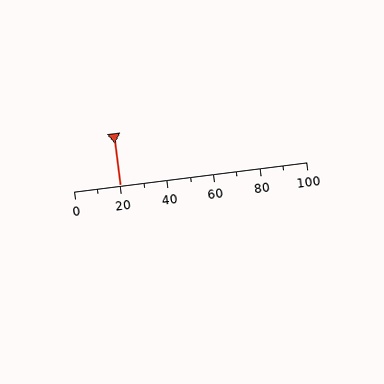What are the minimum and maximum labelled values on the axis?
The axis runs from 0 to 100.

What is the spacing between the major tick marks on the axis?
The major ticks are spaced 20 apart.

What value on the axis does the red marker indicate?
The marker indicates approximately 20.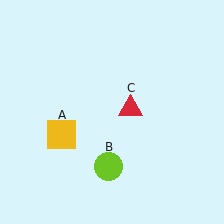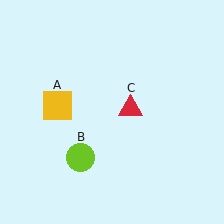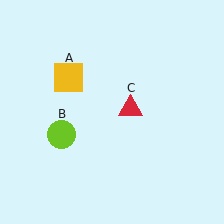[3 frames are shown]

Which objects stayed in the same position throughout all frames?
Red triangle (object C) remained stationary.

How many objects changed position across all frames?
2 objects changed position: yellow square (object A), lime circle (object B).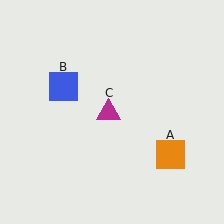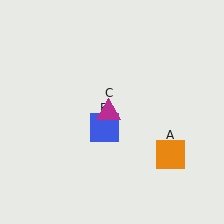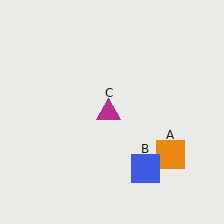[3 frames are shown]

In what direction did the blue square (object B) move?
The blue square (object B) moved down and to the right.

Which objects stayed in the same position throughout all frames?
Orange square (object A) and magenta triangle (object C) remained stationary.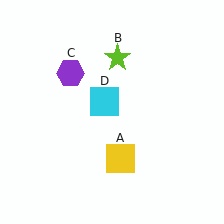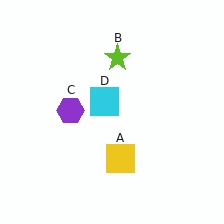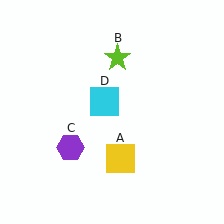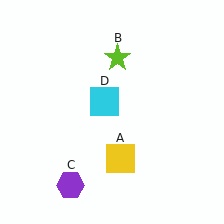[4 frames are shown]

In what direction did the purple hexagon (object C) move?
The purple hexagon (object C) moved down.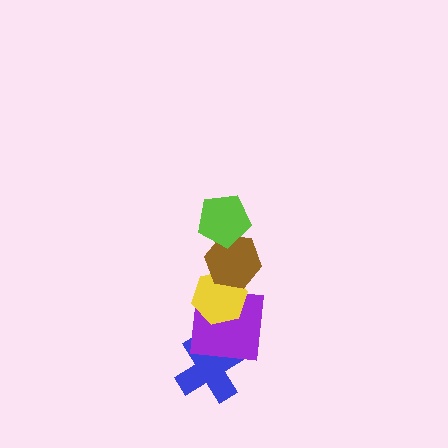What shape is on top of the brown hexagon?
The lime pentagon is on top of the brown hexagon.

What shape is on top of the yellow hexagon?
The brown hexagon is on top of the yellow hexagon.